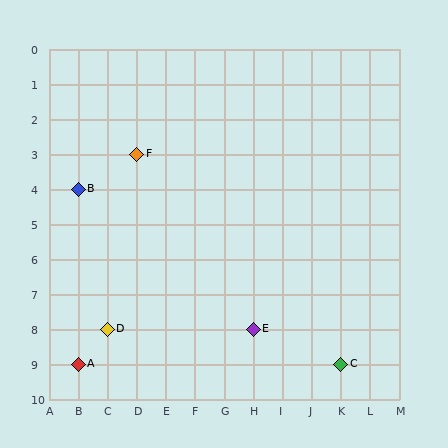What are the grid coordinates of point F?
Point F is at grid coordinates (D, 3).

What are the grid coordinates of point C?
Point C is at grid coordinates (K, 9).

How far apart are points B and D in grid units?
Points B and D are 1 column and 4 rows apart (about 4.1 grid units diagonally).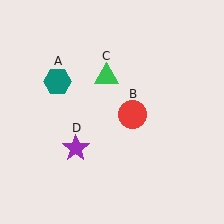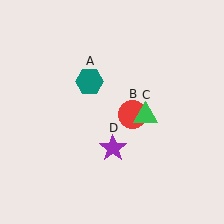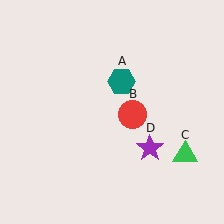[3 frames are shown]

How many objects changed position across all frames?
3 objects changed position: teal hexagon (object A), green triangle (object C), purple star (object D).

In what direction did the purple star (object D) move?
The purple star (object D) moved right.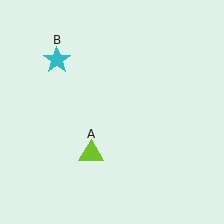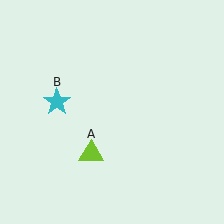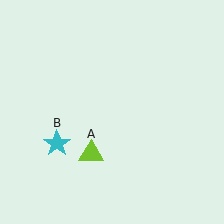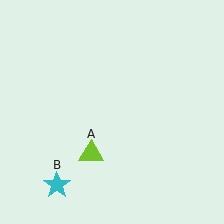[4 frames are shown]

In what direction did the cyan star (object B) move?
The cyan star (object B) moved down.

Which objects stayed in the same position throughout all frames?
Lime triangle (object A) remained stationary.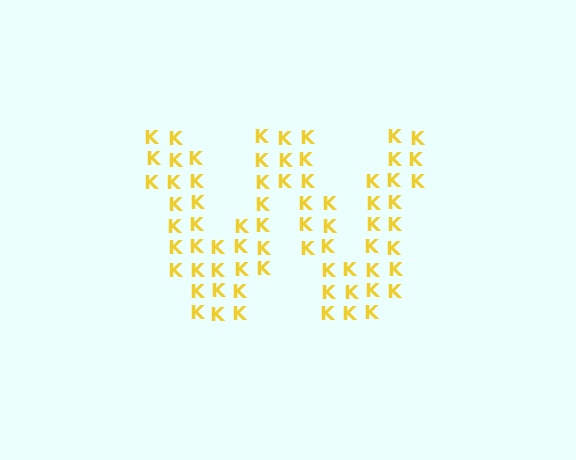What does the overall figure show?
The overall figure shows the letter W.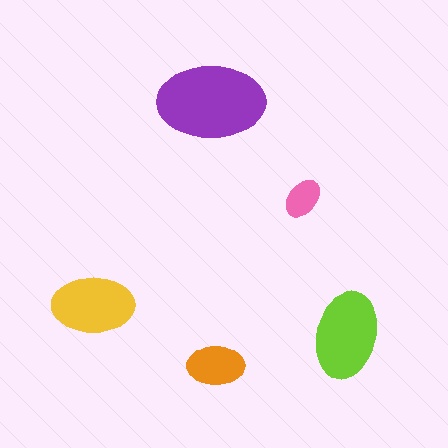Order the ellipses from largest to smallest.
the purple one, the lime one, the yellow one, the orange one, the pink one.